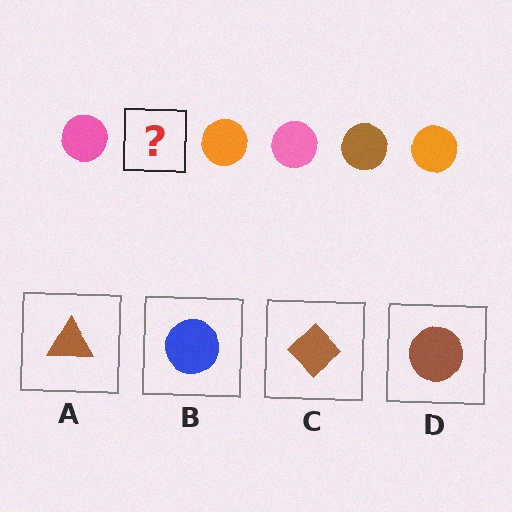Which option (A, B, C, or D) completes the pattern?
D.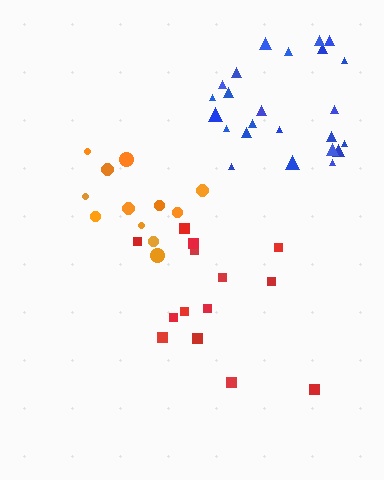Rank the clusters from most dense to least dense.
blue, orange, red.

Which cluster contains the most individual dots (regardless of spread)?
Blue (24).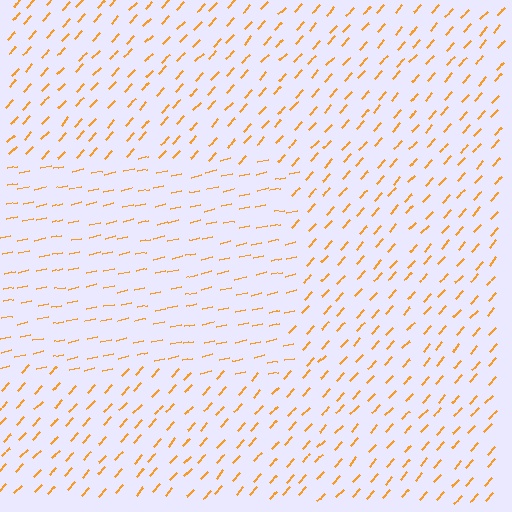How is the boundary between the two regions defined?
The boundary is defined purely by a change in line orientation (approximately 36 degrees difference). All lines are the same color and thickness.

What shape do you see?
I see a rectangle.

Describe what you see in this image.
The image is filled with small orange line segments. A rectangle region in the image has lines oriented differently from the surrounding lines, creating a visible texture boundary.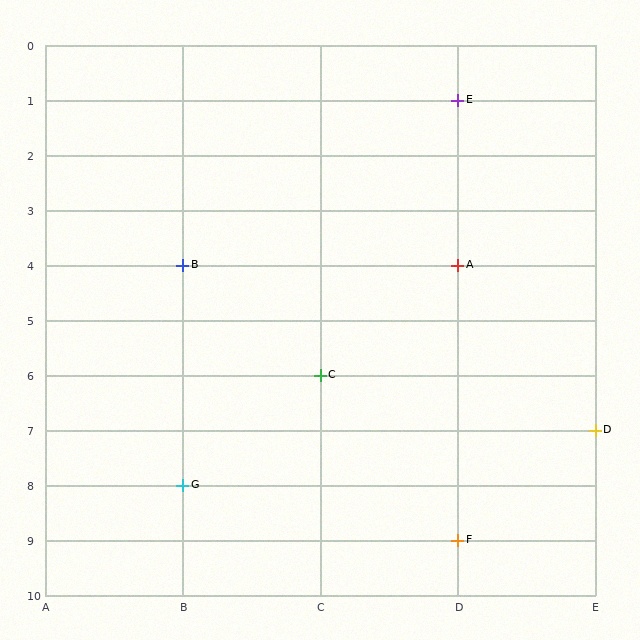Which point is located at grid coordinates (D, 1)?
Point E is at (D, 1).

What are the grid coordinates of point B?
Point B is at grid coordinates (B, 4).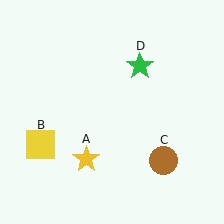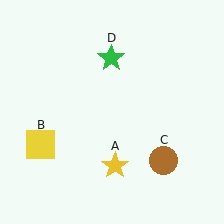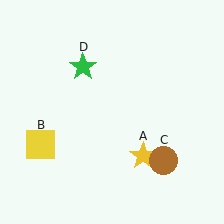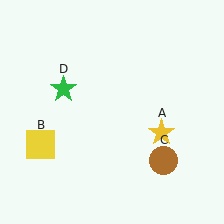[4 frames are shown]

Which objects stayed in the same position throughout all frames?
Yellow square (object B) and brown circle (object C) remained stationary.